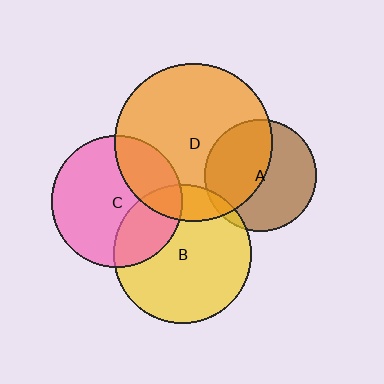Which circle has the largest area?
Circle D (orange).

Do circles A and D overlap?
Yes.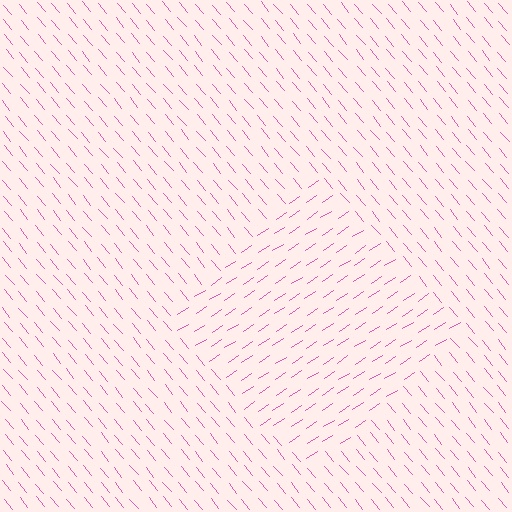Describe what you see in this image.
The image is filled with small pink line segments. A diamond region in the image has lines oriented differently from the surrounding lines, creating a visible texture boundary.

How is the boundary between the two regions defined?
The boundary is defined purely by a change in line orientation (approximately 84 degrees difference). All lines are the same color and thickness.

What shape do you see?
I see a diamond.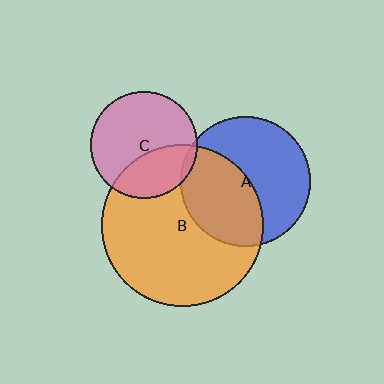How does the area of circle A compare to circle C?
Approximately 1.5 times.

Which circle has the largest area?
Circle B (orange).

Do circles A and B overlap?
Yes.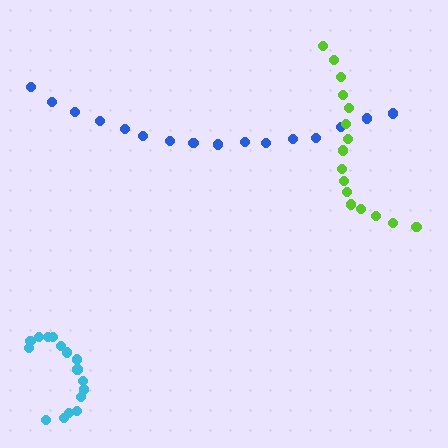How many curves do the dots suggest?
There are 3 distinct paths.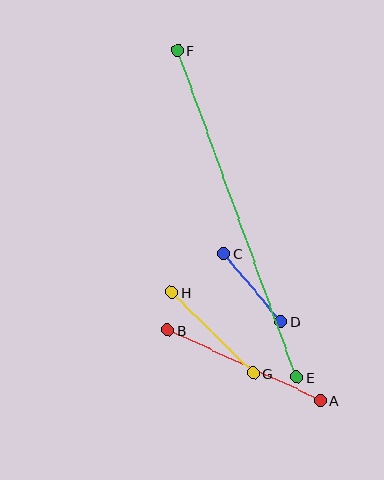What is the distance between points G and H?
The distance is approximately 115 pixels.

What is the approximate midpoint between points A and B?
The midpoint is at approximately (244, 365) pixels.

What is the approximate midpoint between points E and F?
The midpoint is at approximately (237, 214) pixels.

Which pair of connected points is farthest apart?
Points E and F are farthest apart.